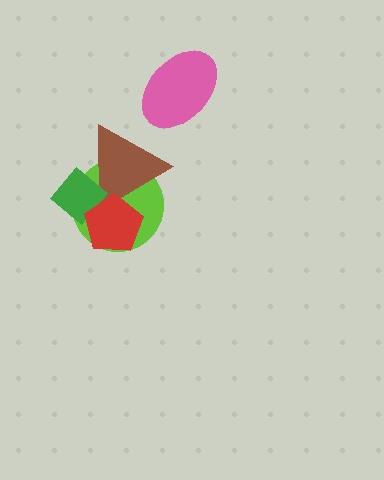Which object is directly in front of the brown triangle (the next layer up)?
The green diamond is directly in front of the brown triangle.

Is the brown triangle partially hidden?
Yes, it is partially covered by another shape.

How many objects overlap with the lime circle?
3 objects overlap with the lime circle.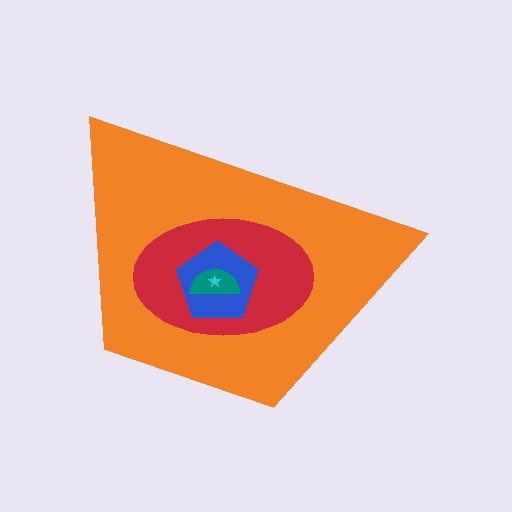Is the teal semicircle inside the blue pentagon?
Yes.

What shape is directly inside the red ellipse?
The blue pentagon.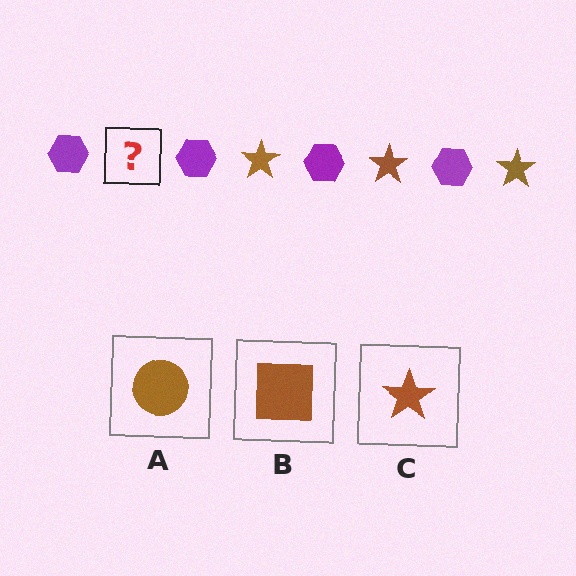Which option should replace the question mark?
Option C.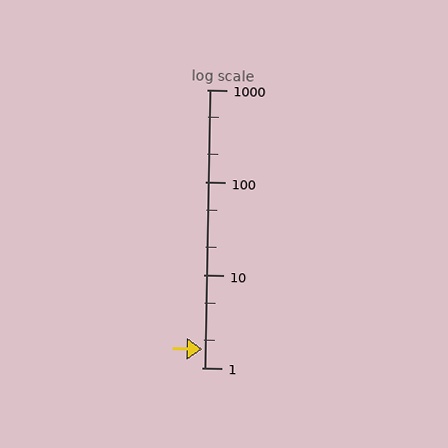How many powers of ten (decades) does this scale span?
The scale spans 3 decades, from 1 to 1000.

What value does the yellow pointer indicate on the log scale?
The pointer indicates approximately 1.6.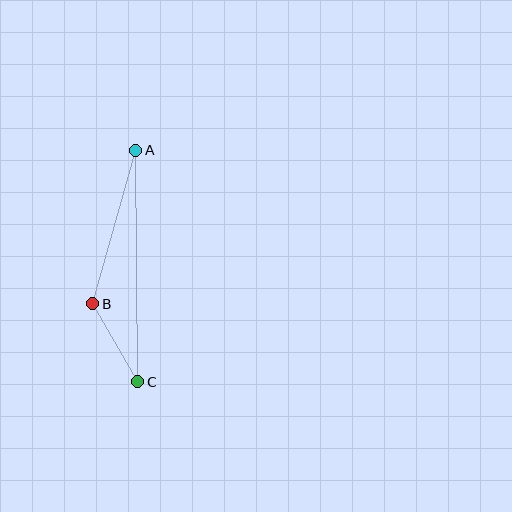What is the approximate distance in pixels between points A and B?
The distance between A and B is approximately 159 pixels.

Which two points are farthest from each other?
Points A and C are farthest from each other.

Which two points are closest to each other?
Points B and C are closest to each other.